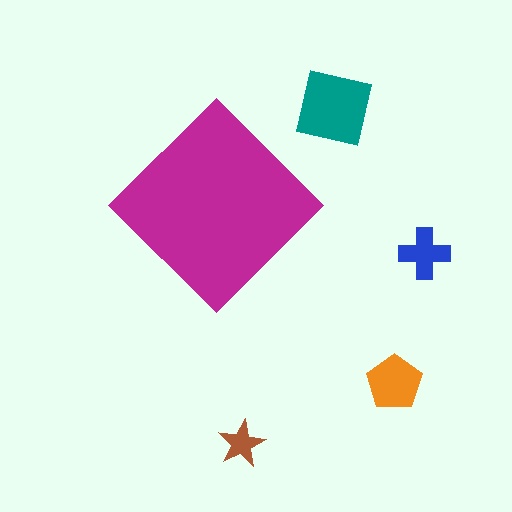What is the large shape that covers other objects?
A magenta diamond.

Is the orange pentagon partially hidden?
No, the orange pentagon is fully visible.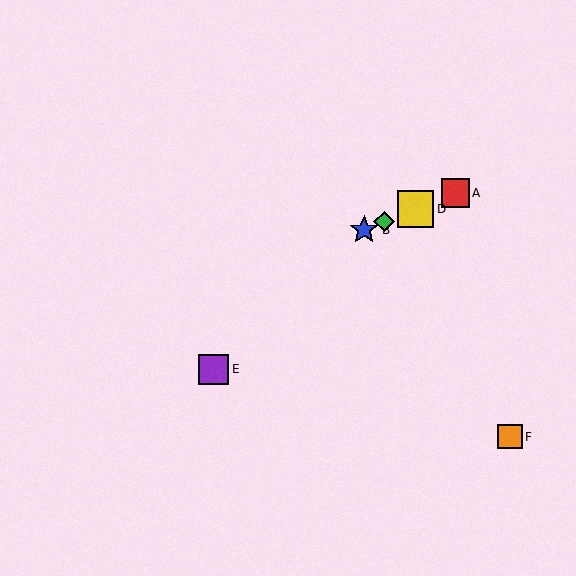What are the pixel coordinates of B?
Object B is at (364, 230).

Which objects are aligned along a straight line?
Objects A, B, C, D are aligned along a straight line.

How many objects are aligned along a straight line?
4 objects (A, B, C, D) are aligned along a straight line.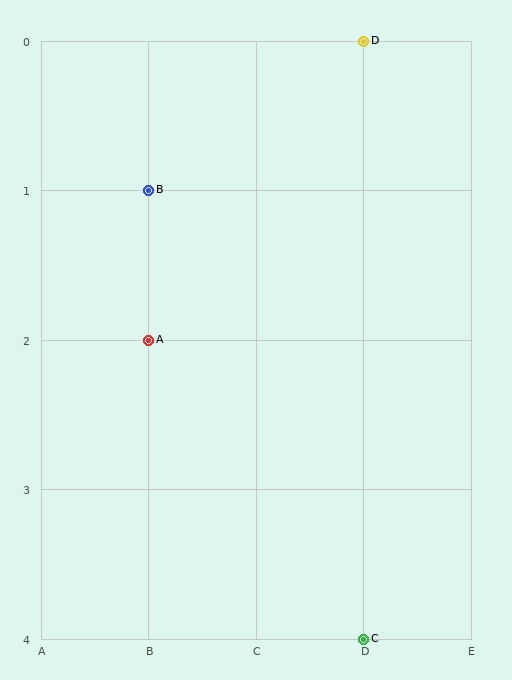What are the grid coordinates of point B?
Point B is at grid coordinates (B, 1).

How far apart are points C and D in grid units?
Points C and D are 4 rows apart.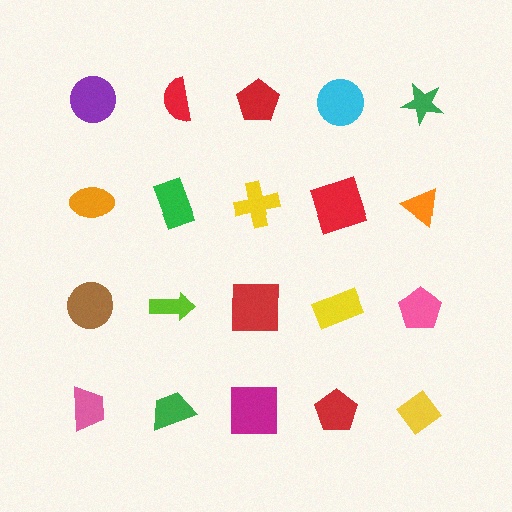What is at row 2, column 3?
A yellow cross.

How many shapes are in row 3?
5 shapes.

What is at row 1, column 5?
A green star.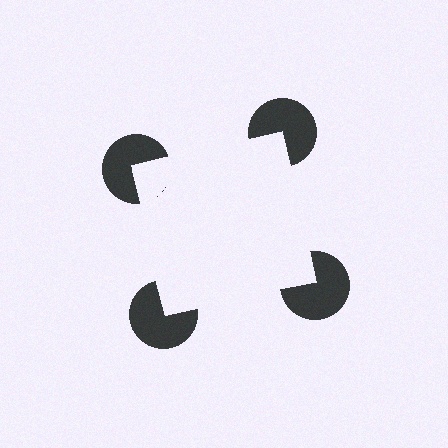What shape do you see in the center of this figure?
An illusory square — its edges are inferred from the aligned wedge cuts in the pac-man discs, not physically drawn.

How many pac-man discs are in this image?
There are 4 — one at each vertex of the illusory square.